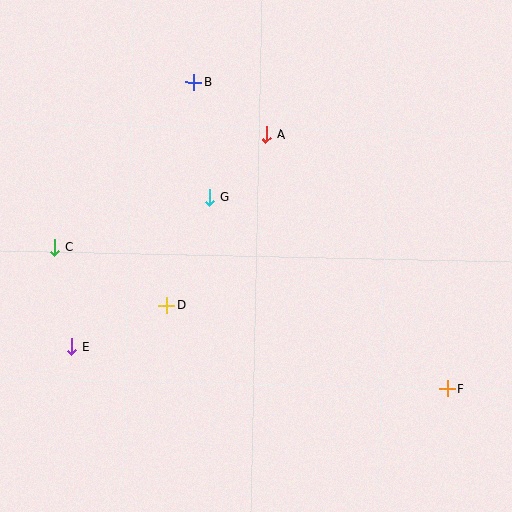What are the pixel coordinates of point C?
Point C is at (55, 247).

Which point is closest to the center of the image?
Point G at (210, 197) is closest to the center.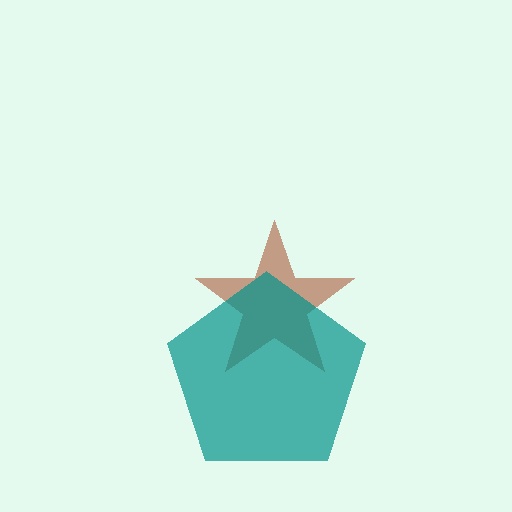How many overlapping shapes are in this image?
There are 2 overlapping shapes in the image.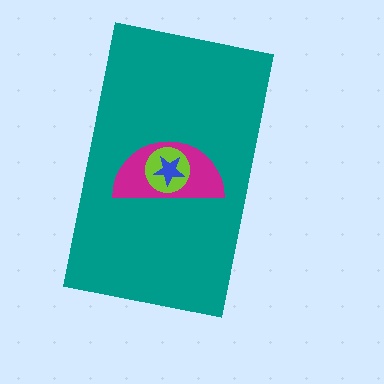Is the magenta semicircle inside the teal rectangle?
Yes.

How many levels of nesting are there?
4.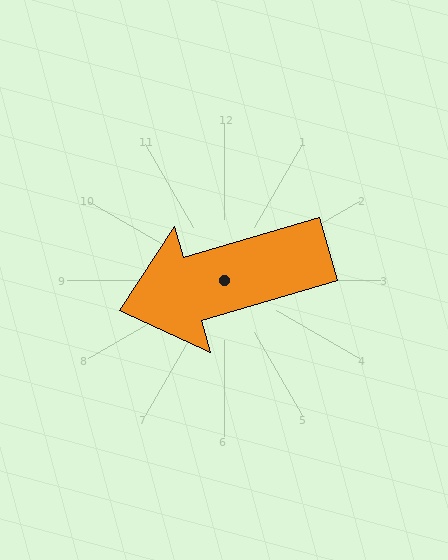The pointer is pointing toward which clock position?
Roughly 8 o'clock.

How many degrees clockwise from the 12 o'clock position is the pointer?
Approximately 254 degrees.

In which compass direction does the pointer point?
West.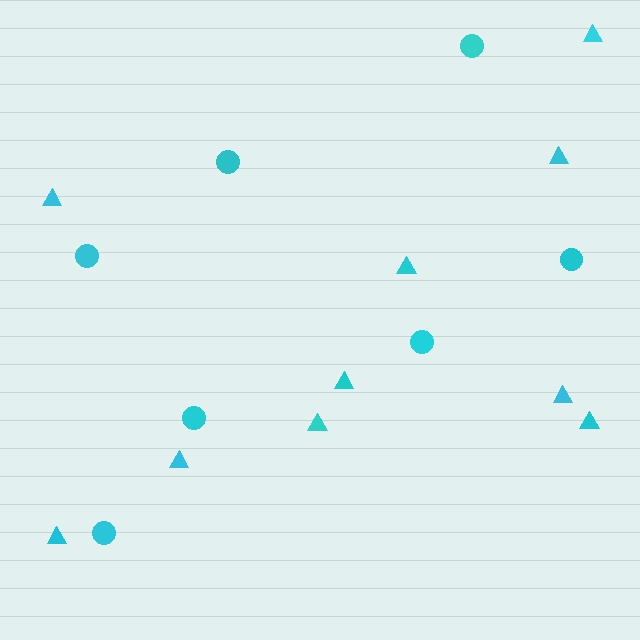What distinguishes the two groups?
There are 2 groups: one group of triangles (10) and one group of circles (7).